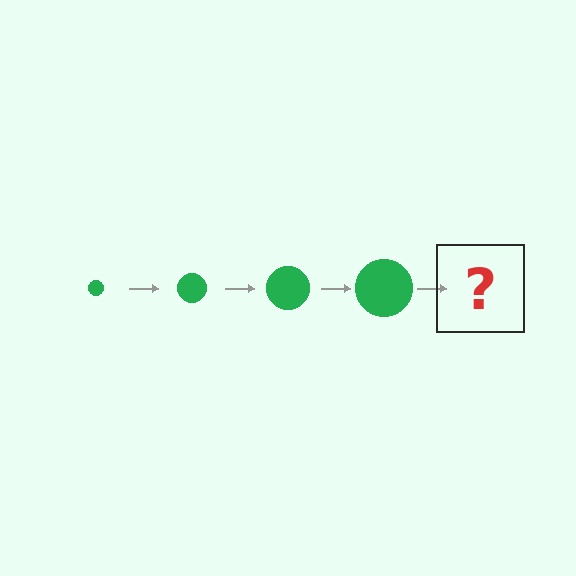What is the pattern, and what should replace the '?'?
The pattern is that the circle gets progressively larger each step. The '?' should be a green circle, larger than the previous one.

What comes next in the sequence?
The next element should be a green circle, larger than the previous one.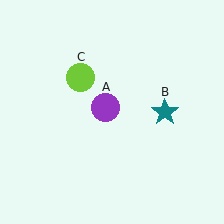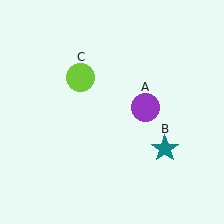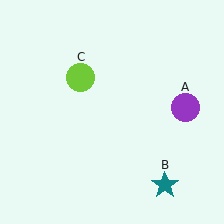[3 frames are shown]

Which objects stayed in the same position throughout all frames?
Lime circle (object C) remained stationary.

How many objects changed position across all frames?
2 objects changed position: purple circle (object A), teal star (object B).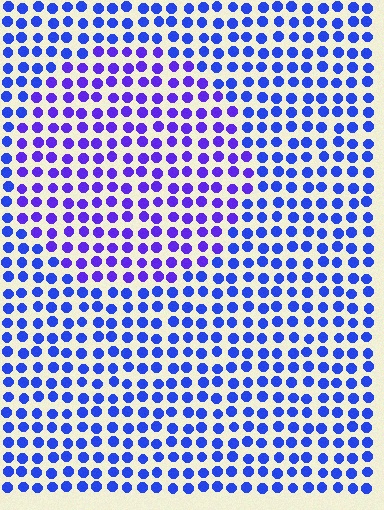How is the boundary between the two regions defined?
The boundary is defined purely by a slight shift in hue (about 28 degrees). Spacing, size, and orientation are identical on both sides.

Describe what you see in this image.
The image is filled with small blue elements in a uniform arrangement. A circle-shaped region is visible where the elements are tinted to a slightly different hue, forming a subtle color boundary.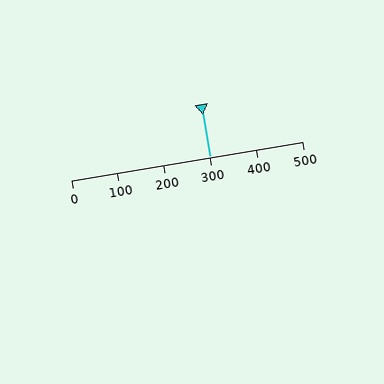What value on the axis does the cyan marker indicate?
The marker indicates approximately 300.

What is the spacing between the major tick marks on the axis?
The major ticks are spaced 100 apart.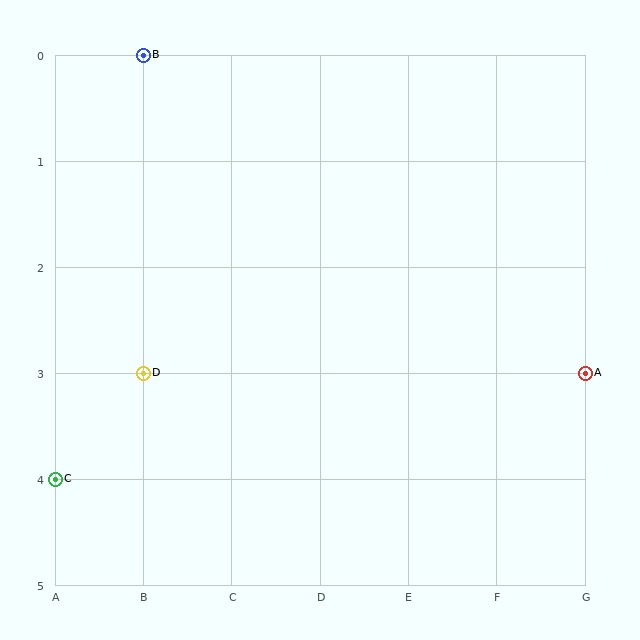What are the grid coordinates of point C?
Point C is at grid coordinates (A, 4).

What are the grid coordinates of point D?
Point D is at grid coordinates (B, 3).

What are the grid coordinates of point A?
Point A is at grid coordinates (G, 3).